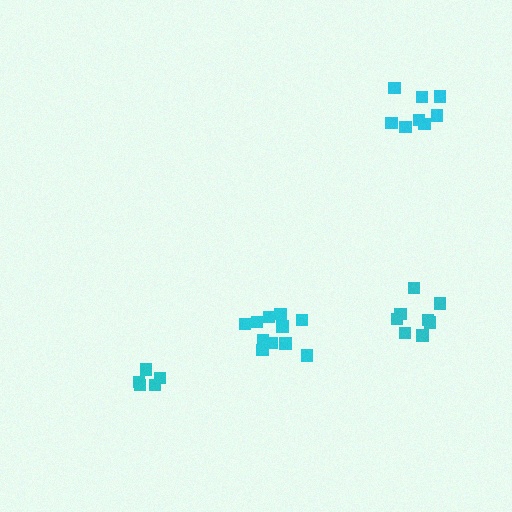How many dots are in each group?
Group 1: 8 dots, Group 2: 5 dots, Group 3: 8 dots, Group 4: 11 dots (32 total).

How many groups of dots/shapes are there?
There are 4 groups.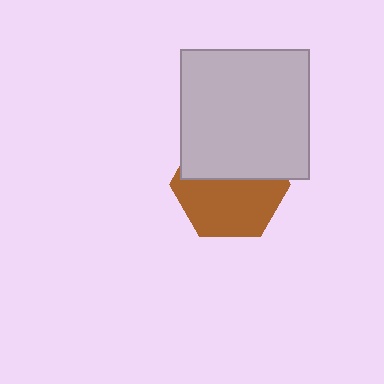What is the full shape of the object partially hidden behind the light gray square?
The partially hidden object is a brown hexagon.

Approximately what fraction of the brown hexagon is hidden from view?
Roughly 43% of the brown hexagon is hidden behind the light gray square.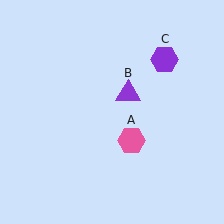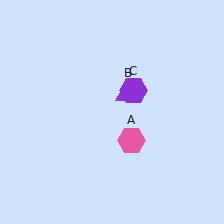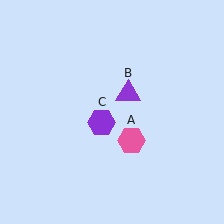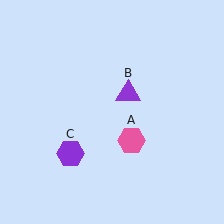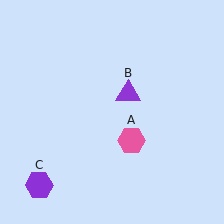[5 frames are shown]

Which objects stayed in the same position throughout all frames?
Pink hexagon (object A) and purple triangle (object B) remained stationary.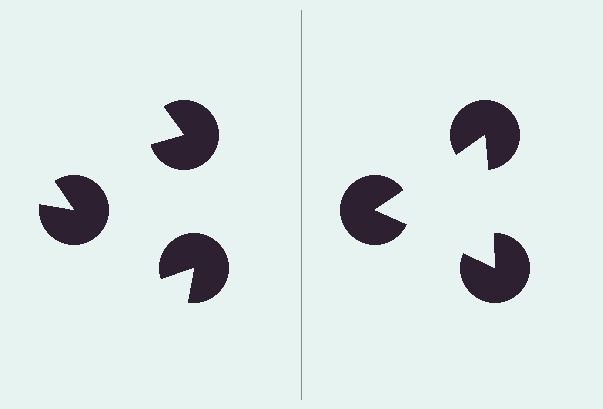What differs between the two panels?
The pac-man discs are positioned identically on both sides; only the wedge orientations differ. On the right they align to a triangle; on the left they are misaligned.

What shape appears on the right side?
An illusory triangle.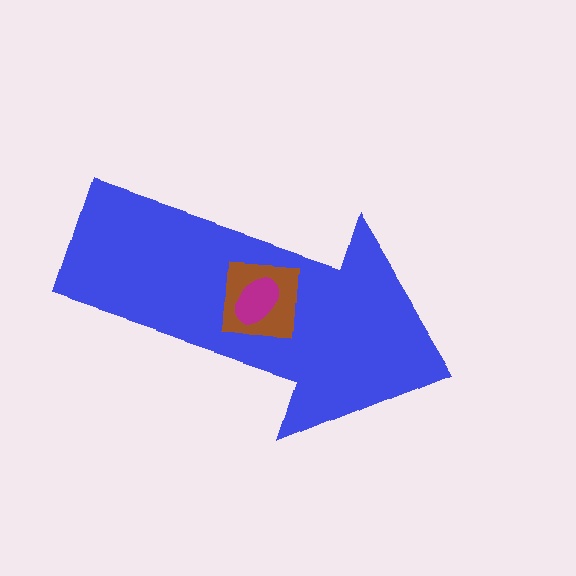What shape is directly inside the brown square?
The magenta ellipse.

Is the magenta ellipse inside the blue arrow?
Yes.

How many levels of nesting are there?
3.